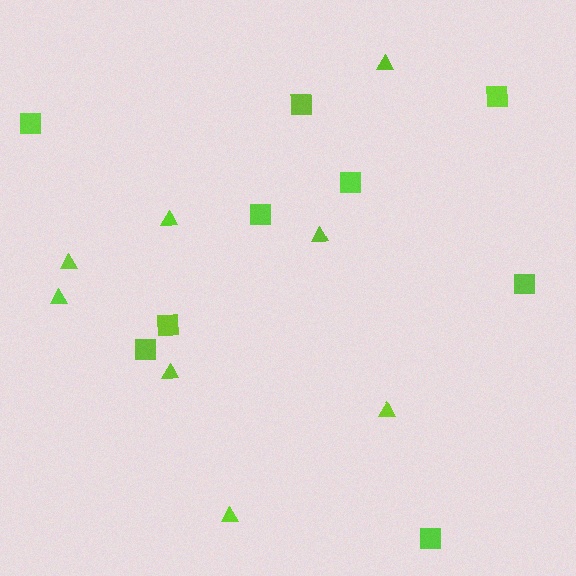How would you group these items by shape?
There are 2 groups: one group of triangles (8) and one group of squares (9).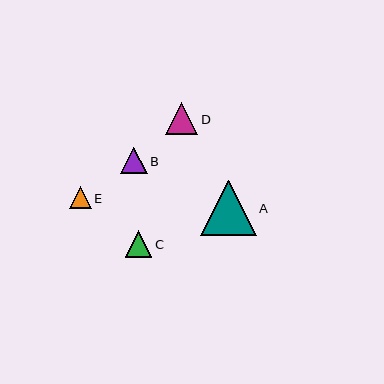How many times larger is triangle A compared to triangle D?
Triangle A is approximately 1.7 times the size of triangle D.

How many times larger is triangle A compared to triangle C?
Triangle A is approximately 2.1 times the size of triangle C.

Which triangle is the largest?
Triangle A is the largest with a size of approximately 55 pixels.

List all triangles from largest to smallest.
From largest to smallest: A, D, C, B, E.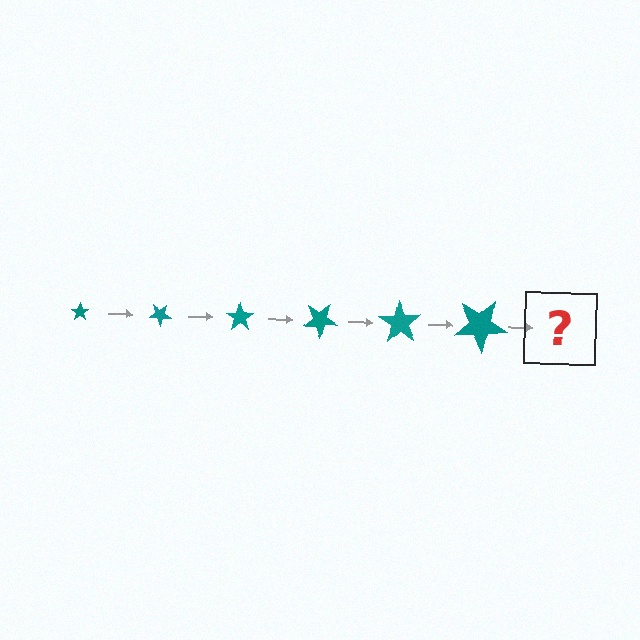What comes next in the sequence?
The next element should be a star, larger than the previous one and rotated 210 degrees from the start.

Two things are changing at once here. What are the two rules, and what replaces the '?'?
The two rules are that the star grows larger each step and it rotates 35 degrees each step. The '?' should be a star, larger than the previous one and rotated 210 degrees from the start.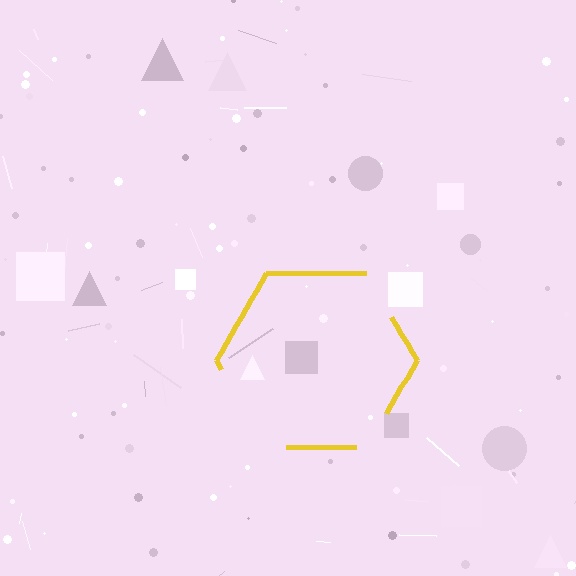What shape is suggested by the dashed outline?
The dashed outline suggests a hexagon.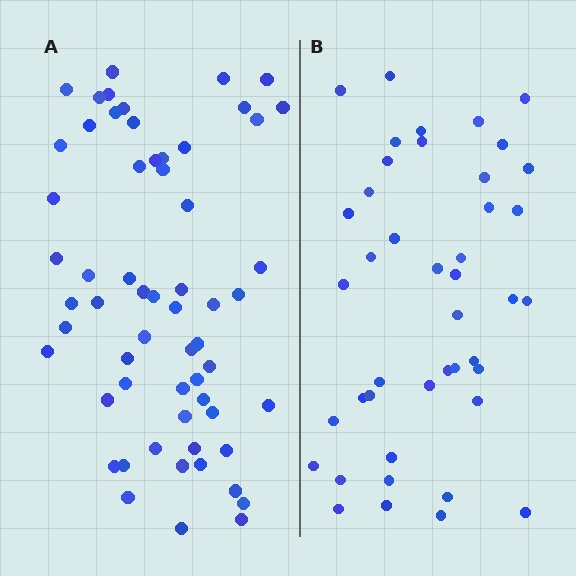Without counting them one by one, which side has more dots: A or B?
Region A (the left region) has more dots.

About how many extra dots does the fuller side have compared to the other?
Region A has approximately 15 more dots than region B.